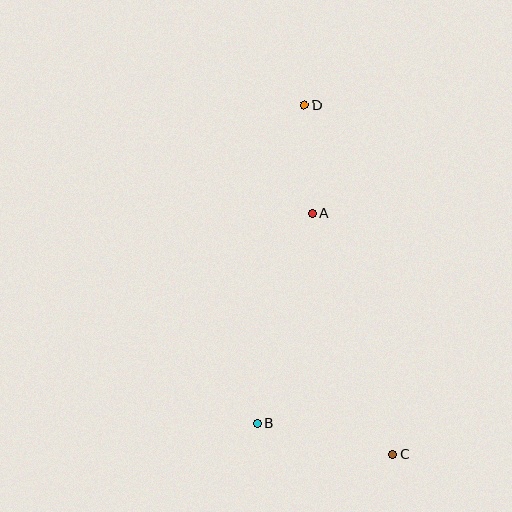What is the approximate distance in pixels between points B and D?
The distance between B and D is approximately 321 pixels.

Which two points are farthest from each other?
Points C and D are farthest from each other.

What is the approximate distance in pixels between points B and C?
The distance between B and C is approximately 139 pixels.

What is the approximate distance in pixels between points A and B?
The distance between A and B is approximately 217 pixels.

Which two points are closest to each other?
Points A and D are closest to each other.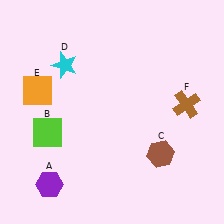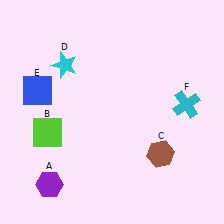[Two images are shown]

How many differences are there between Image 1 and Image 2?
There are 2 differences between the two images.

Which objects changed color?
E changed from orange to blue. F changed from brown to cyan.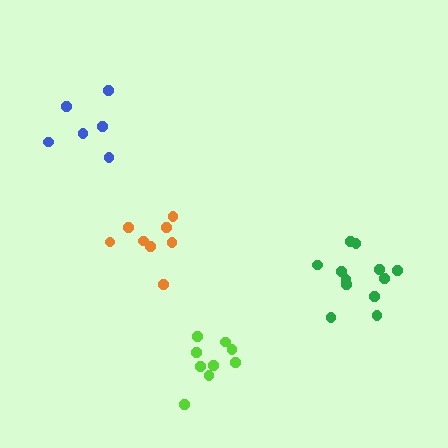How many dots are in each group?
Group 1: 8 dots, Group 2: 6 dots, Group 3: 12 dots, Group 4: 10 dots (36 total).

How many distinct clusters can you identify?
There are 4 distinct clusters.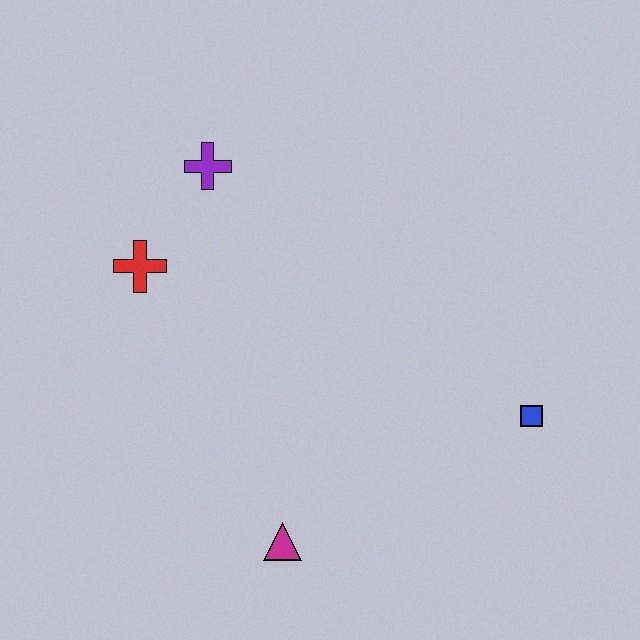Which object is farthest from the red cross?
The blue square is farthest from the red cross.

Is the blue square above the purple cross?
No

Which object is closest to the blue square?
The magenta triangle is closest to the blue square.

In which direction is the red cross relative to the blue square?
The red cross is to the left of the blue square.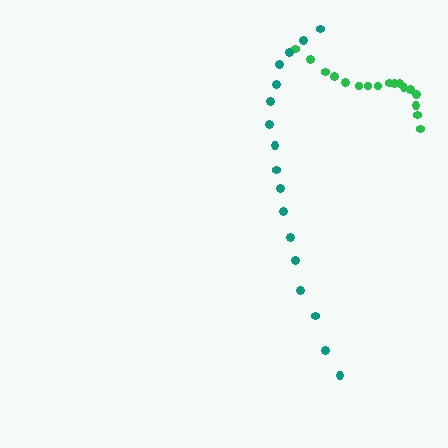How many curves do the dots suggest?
There are 2 distinct paths.